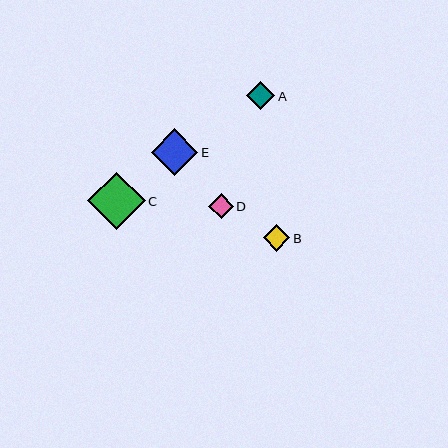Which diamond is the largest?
Diamond C is the largest with a size of approximately 58 pixels.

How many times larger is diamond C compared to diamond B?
Diamond C is approximately 2.2 times the size of diamond B.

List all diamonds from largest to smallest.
From largest to smallest: C, E, A, B, D.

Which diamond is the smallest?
Diamond D is the smallest with a size of approximately 25 pixels.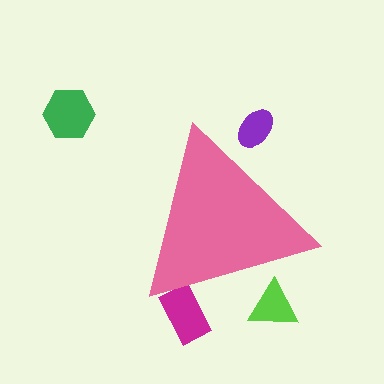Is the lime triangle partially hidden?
Yes, the lime triangle is partially hidden behind the pink triangle.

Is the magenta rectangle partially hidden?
Yes, the magenta rectangle is partially hidden behind the pink triangle.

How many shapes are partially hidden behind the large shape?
3 shapes are partially hidden.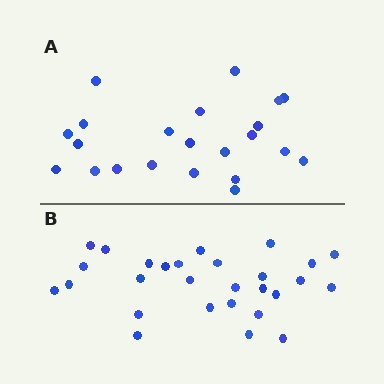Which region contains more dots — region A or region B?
Region B (the bottom region) has more dots.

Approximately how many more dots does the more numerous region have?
Region B has about 6 more dots than region A.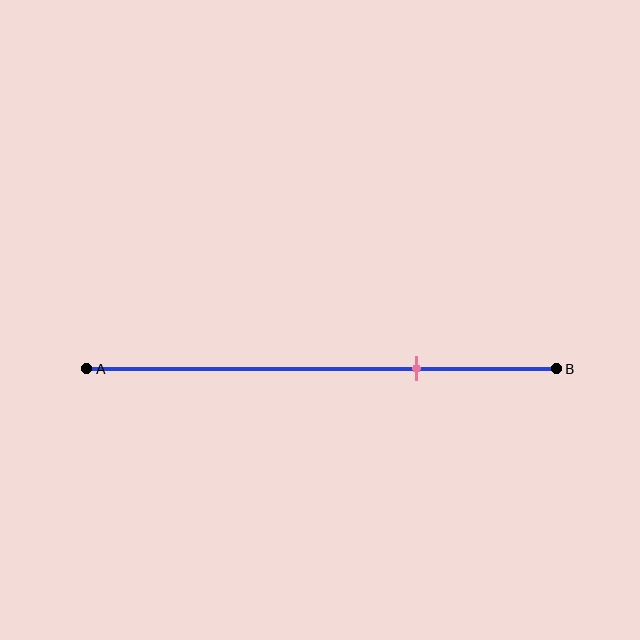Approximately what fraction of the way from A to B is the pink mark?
The pink mark is approximately 70% of the way from A to B.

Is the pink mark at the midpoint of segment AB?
No, the mark is at about 70% from A, not at the 50% midpoint.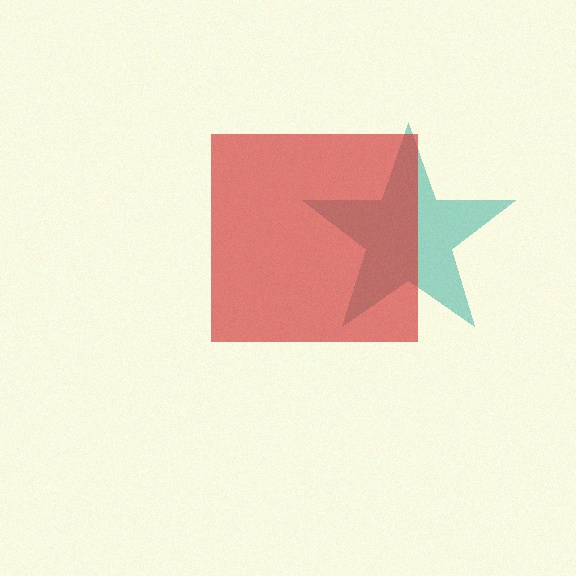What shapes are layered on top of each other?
The layered shapes are: a teal star, a red square.